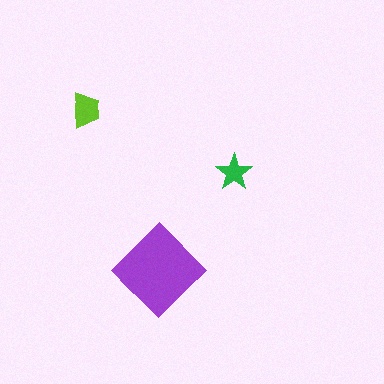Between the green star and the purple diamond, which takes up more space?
The purple diamond.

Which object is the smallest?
The green star.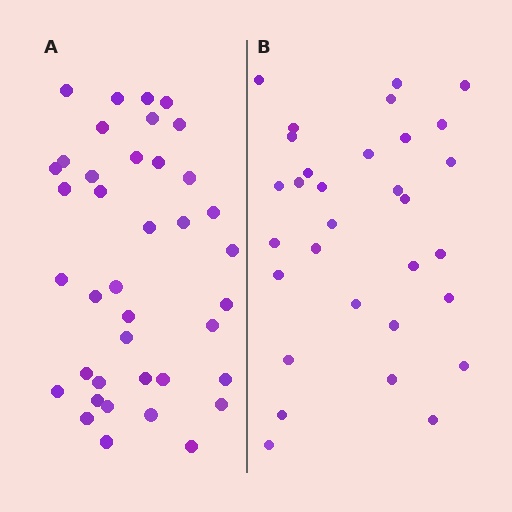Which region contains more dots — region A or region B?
Region A (the left region) has more dots.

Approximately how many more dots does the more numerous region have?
Region A has roughly 8 or so more dots than region B.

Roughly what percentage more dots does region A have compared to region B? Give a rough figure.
About 25% more.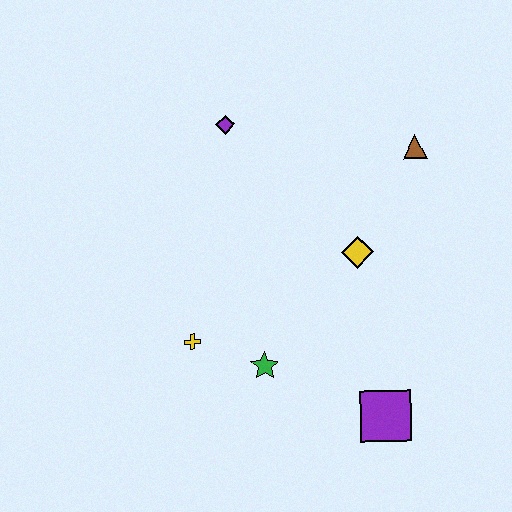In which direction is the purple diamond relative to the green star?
The purple diamond is above the green star.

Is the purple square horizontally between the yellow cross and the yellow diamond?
No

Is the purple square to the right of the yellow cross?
Yes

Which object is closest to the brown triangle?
The yellow diamond is closest to the brown triangle.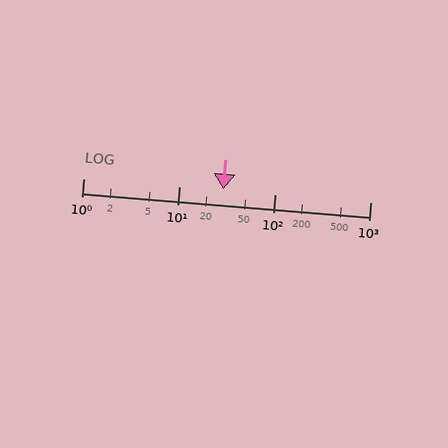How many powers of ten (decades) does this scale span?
The scale spans 3 decades, from 1 to 1000.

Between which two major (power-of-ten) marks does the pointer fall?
The pointer is between 10 and 100.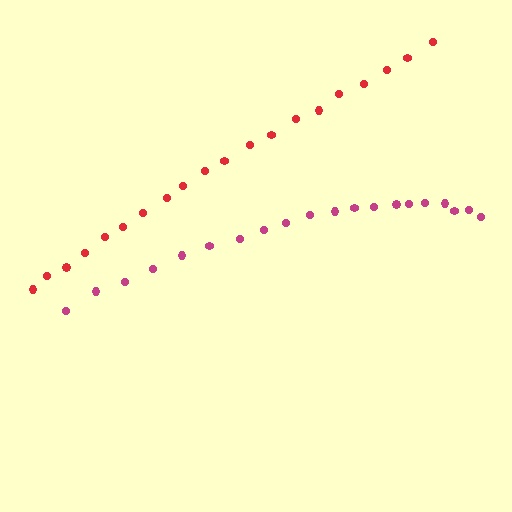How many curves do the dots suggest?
There are 2 distinct paths.